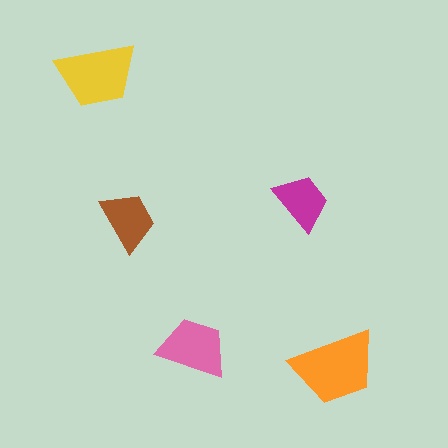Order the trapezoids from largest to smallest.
the orange one, the yellow one, the pink one, the brown one, the magenta one.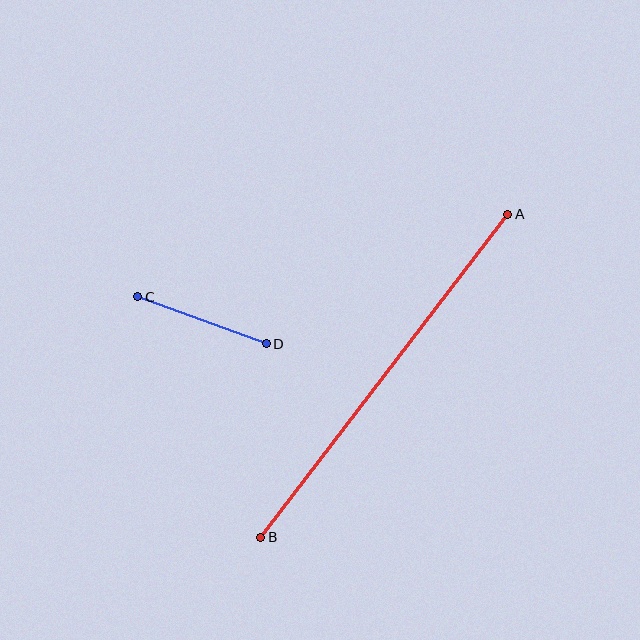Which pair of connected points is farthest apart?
Points A and B are farthest apart.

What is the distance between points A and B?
The distance is approximately 407 pixels.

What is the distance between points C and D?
The distance is approximately 137 pixels.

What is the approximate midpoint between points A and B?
The midpoint is at approximately (384, 376) pixels.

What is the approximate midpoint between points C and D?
The midpoint is at approximately (202, 320) pixels.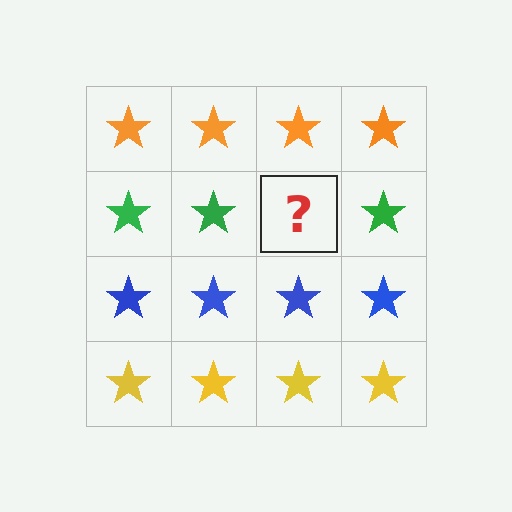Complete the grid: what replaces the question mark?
The question mark should be replaced with a green star.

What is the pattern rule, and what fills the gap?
The rule is that each row has a consistent color. The gap should be filled with a green star.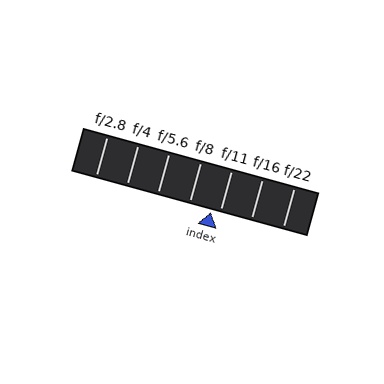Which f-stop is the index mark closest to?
The index mark is closest to f/11.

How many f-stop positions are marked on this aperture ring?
There are 7 f-stop positions marked.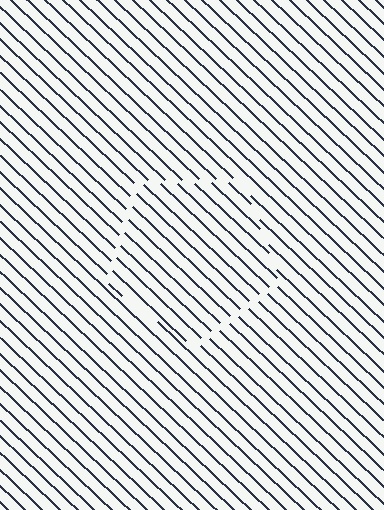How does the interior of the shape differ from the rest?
The interior of the shape contains the same grating, shifted by half a period — the contour is defined by the phase discontinuity where line-ends from the inner and outer gratings abut.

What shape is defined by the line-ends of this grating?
An illusory pentagon. The interior of the shape contains the same grating, shifted by half a period — the contour is defined by the phase discontinuity where line-ends from the inner and outer gratings abut.